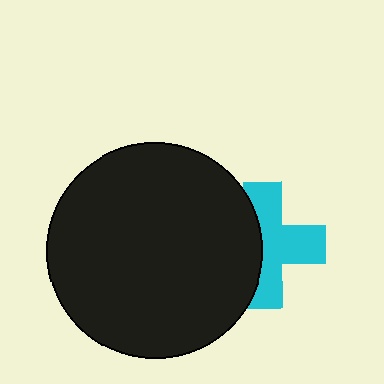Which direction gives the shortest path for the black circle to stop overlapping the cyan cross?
Moving left gives the shortest separation.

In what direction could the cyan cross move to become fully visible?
The cyan cross could move right. That would shift it out from behind the black circle entirely.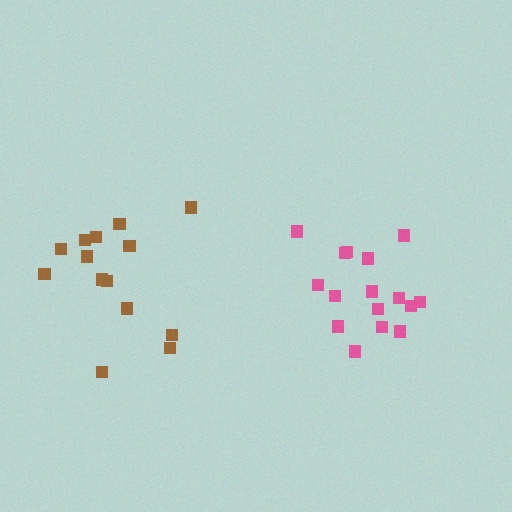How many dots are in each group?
Group 1: 16 dots, Group 2: 14 dots (30 total).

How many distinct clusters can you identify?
There are 2 distinct clusters.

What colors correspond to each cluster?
The clusters are colored: pink, brown.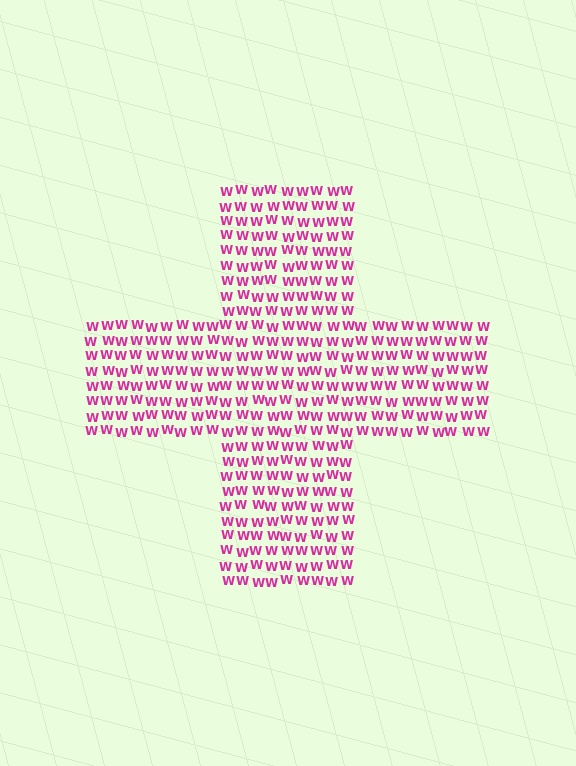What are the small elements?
The small elements are letter W's.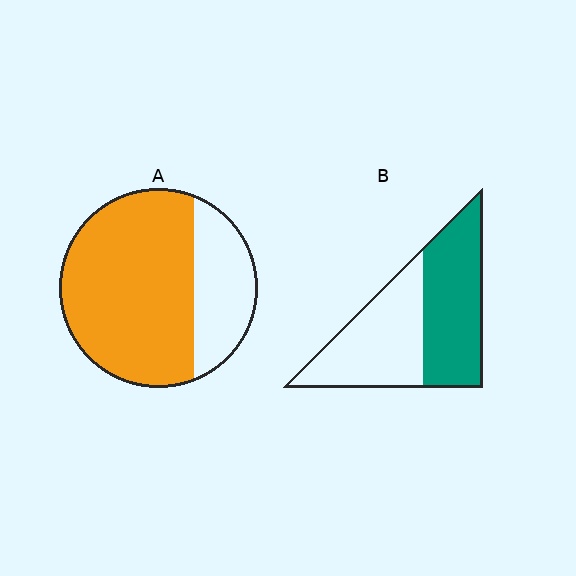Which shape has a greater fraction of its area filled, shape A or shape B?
Shape A.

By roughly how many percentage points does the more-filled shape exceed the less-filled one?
By roughly 20 percentage points (A over B).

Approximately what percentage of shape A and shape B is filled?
A is approximately 70% and B is approximately 50%.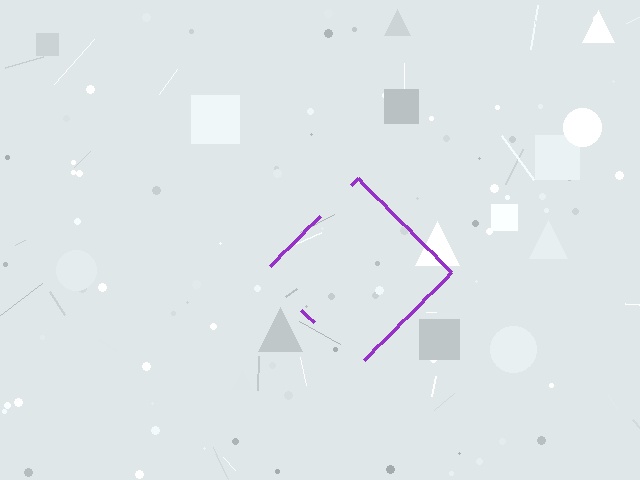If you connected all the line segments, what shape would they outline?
They would outline a diamond.